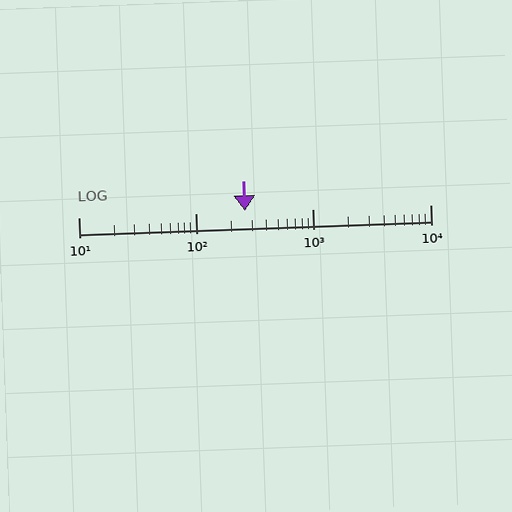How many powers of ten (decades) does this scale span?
The scale spans 3 decades, from 10 to 10000.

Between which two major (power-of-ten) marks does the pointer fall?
The pointer is between 100 and 1000.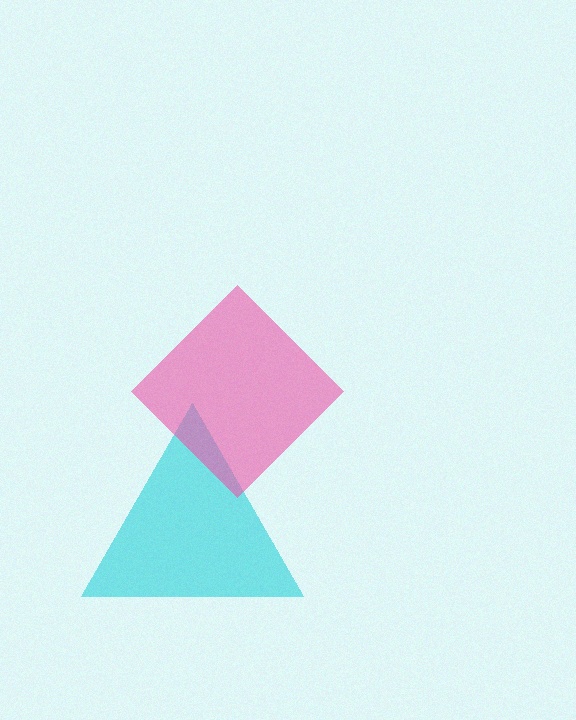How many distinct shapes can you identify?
There are 2 distinct shapes: a cyan triangle, a pink diamond.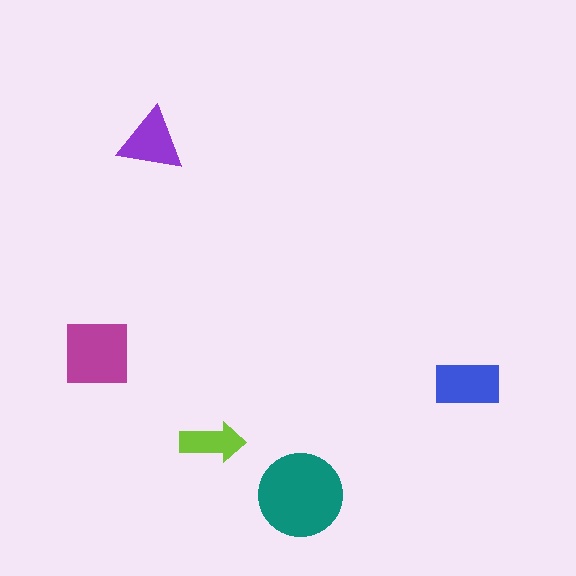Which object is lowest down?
The teal circle is bottommost.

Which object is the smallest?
The lime arrow.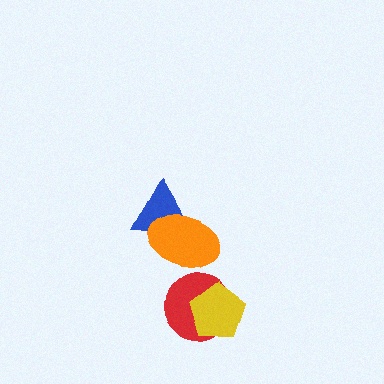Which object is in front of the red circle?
The yellow pentagon is in front of the red circle.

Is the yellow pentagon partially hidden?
No, no other shape covers it.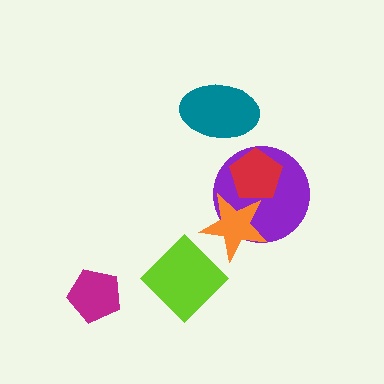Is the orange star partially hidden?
Yes, it is partially covered by another shape.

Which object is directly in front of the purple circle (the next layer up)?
The orange star is directly in front of the purple circle.